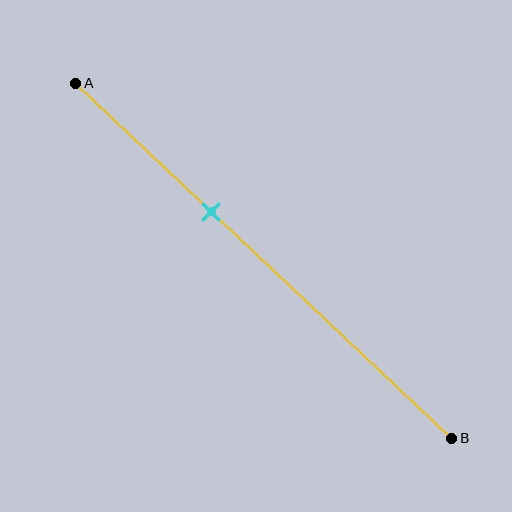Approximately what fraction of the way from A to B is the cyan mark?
The cyan mark is approximately 35% of the way from A to B.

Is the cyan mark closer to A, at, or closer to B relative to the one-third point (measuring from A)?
The cyan mark is approximately at the one-third point of segment AB.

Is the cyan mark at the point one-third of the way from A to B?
Yes, the mark is approximately at the one-third point.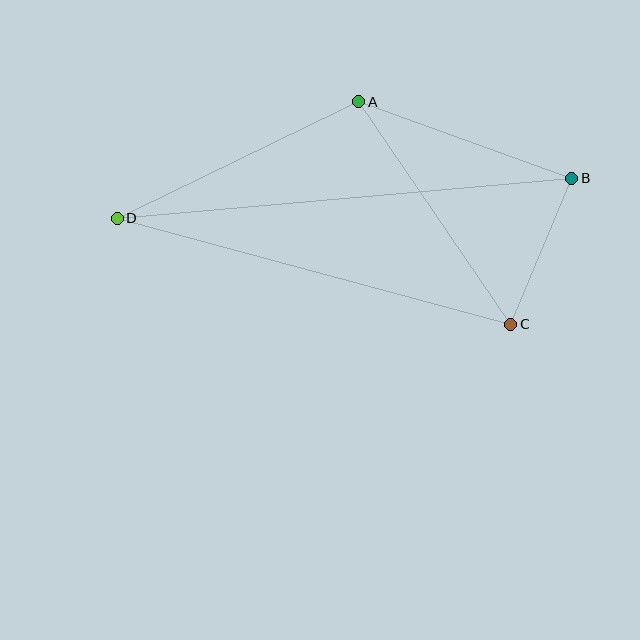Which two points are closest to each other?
Points B and C are closest to each other.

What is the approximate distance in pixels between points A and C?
The distance between A and C is approximately 269 pixels.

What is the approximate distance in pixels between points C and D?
The distance between C and D is approximately 408 pixels.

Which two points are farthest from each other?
Points B and D are farthest from each other.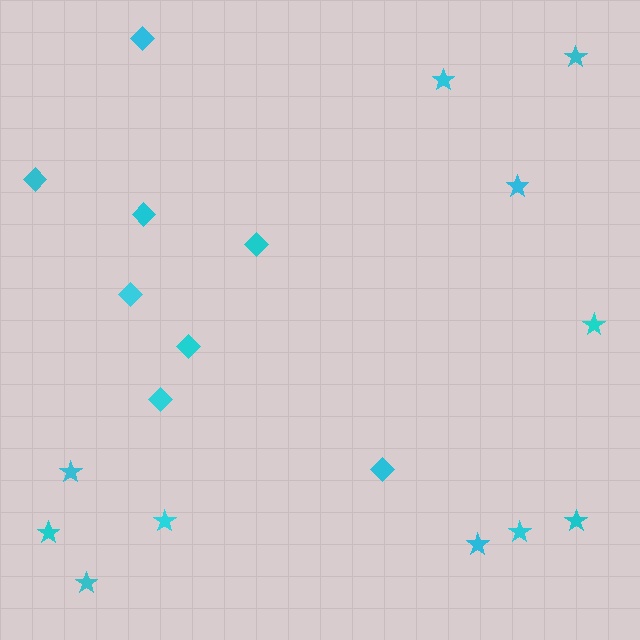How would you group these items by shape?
There are 2 groups: one group of diamonds (8) and one group of stars (11).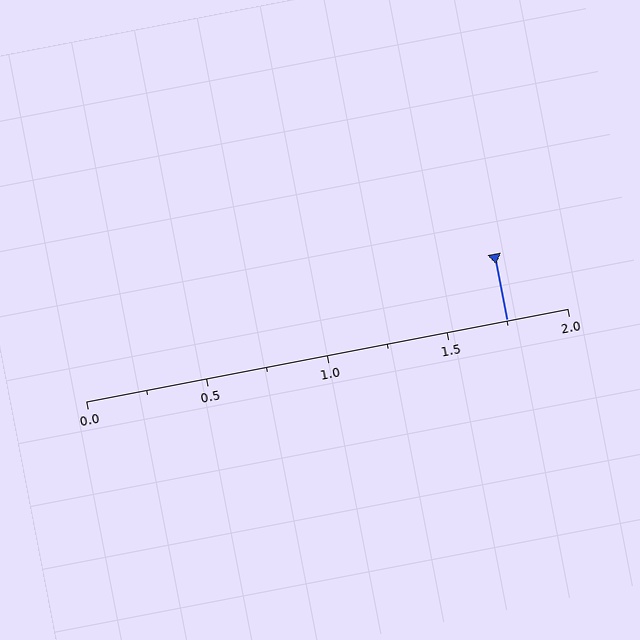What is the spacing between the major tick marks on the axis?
The major ticks are spaced 0.5 apart.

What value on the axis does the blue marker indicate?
The marker indicates approximately 1.75.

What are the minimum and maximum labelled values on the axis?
The axis runs from 0.0 to 2.0.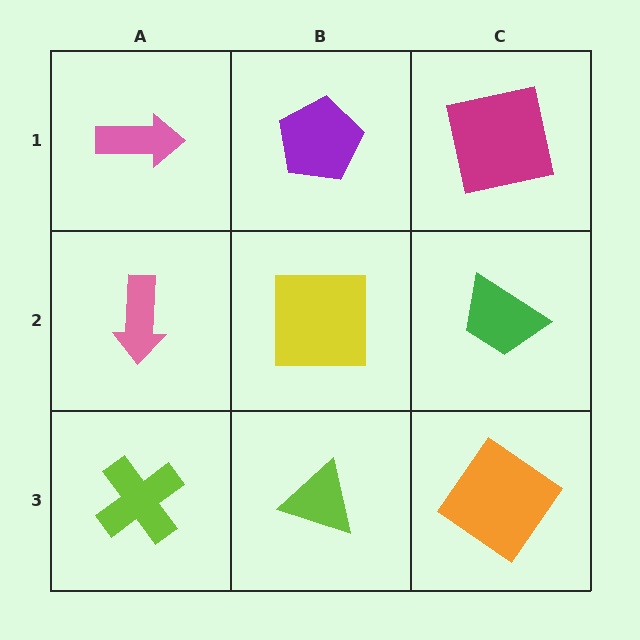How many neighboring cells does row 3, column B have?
3.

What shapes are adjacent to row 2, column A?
A pink arrow (row 1, column A), a lime cross (row 3, column A), a yellow square (row 2, column B).